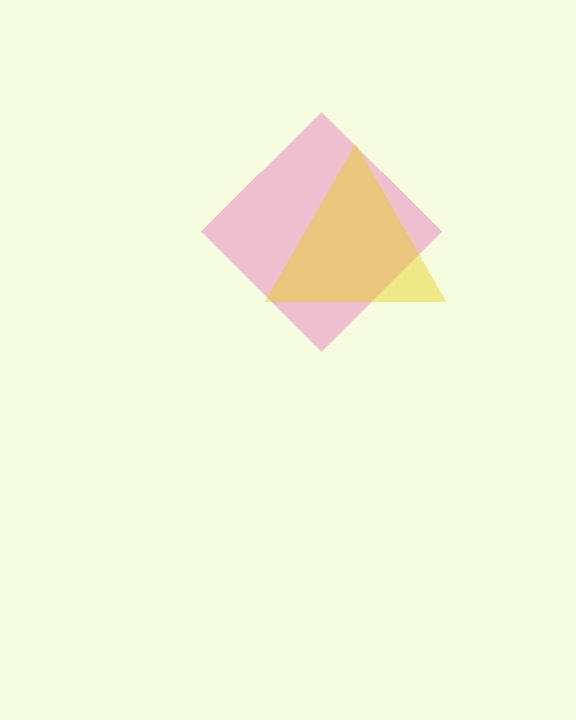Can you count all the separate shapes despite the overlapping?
Yes, there are 2 separate shapes.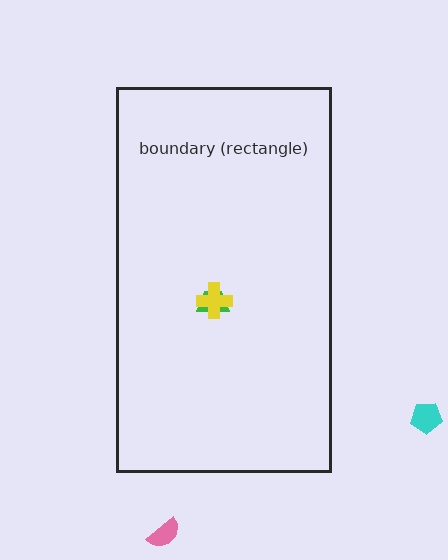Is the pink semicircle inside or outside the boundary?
Outside.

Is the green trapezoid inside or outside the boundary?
Inside.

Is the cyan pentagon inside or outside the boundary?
Outside.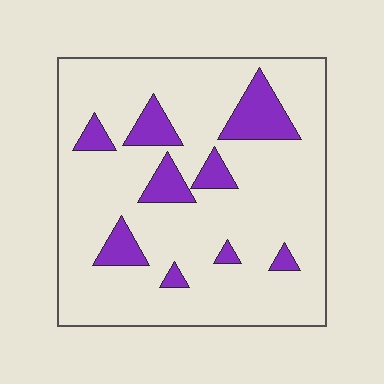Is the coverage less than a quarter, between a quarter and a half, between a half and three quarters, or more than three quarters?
Less than a quarter.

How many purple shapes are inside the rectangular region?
9.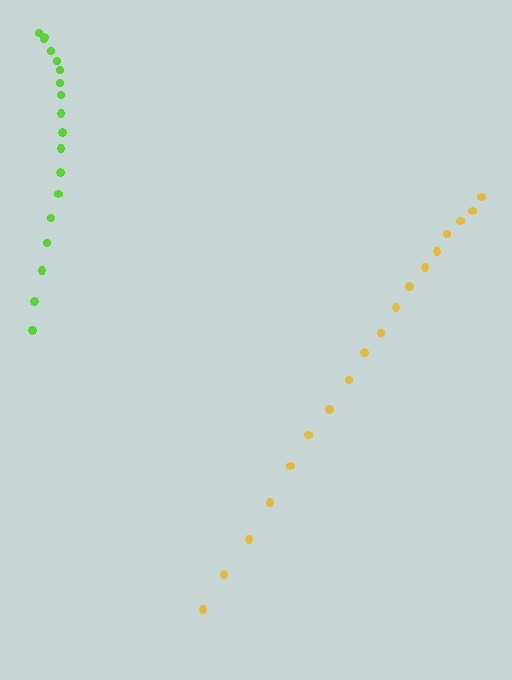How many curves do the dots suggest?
There are 2 distinct paths.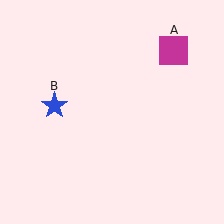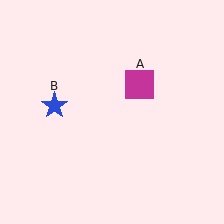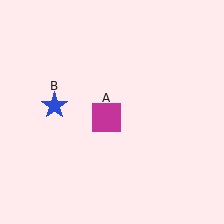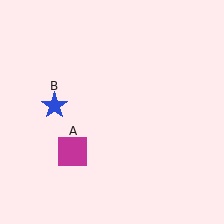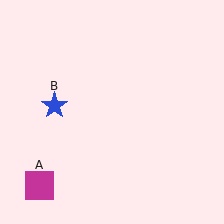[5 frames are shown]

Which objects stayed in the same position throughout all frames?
Blue star (object B) remained stationary.